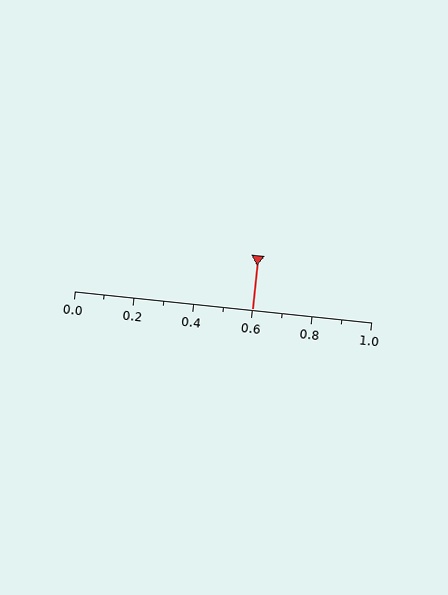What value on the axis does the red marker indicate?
The marker indicates approximately 0.6.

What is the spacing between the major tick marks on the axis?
The major ticks are spaced 0.2 apart.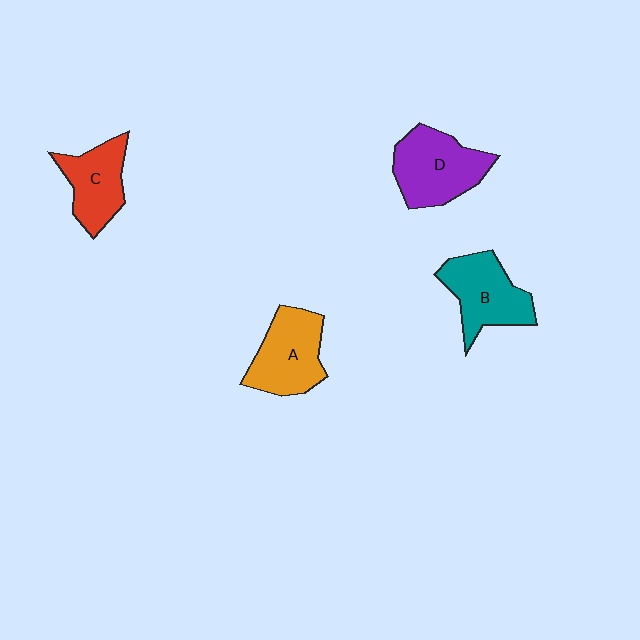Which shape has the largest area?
Shape D (purple).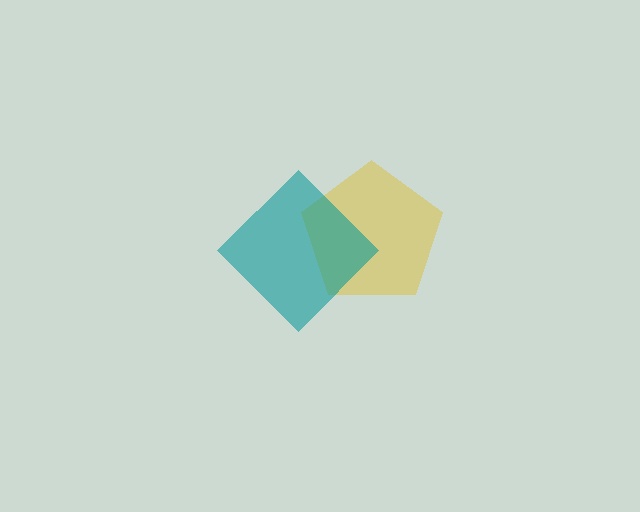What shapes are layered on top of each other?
The layered shapes are: a yellow pentagon, a teal diamond.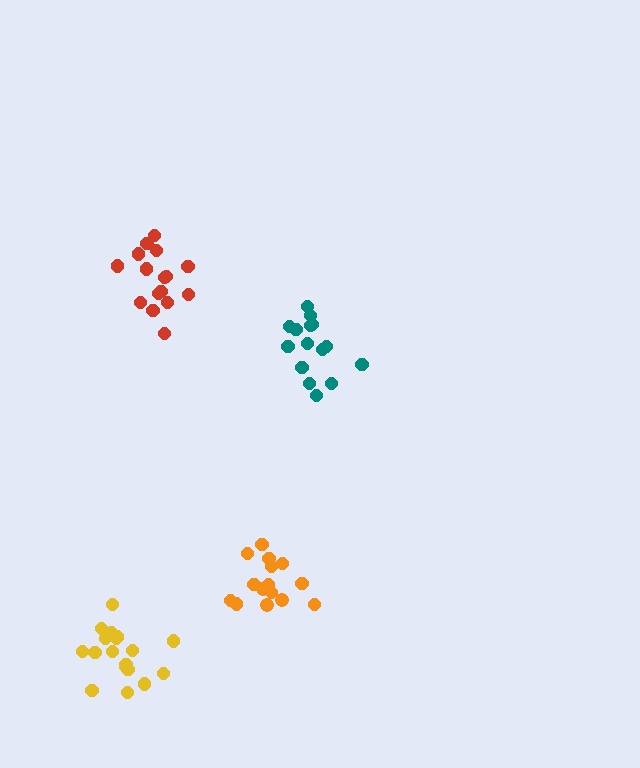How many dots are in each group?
Group 1: 15 dots, Group 2: 16 dots, Group 3: 18 dots, Group 4: 15 dots (64 total).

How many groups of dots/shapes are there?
There are 4 groups.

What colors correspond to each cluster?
The clusters are colored: teal, red, yellow, orange.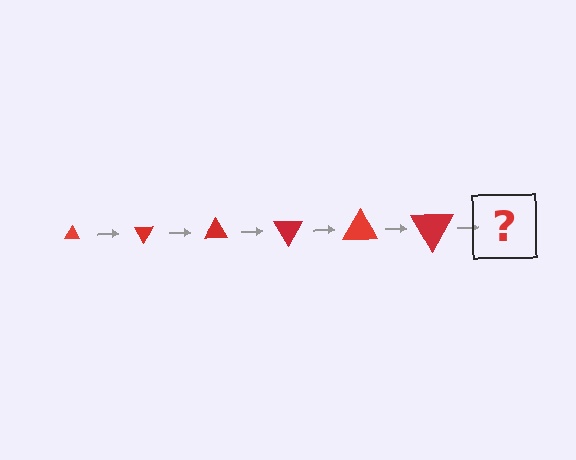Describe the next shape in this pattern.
It should be a triangle, larger than the previous one and rotated 360 degrees from the start.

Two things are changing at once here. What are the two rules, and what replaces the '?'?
The two rules are that the triangle grows larger each step and it rotates 60 degrees each step. The '?' should be a triangle, larger than the previous one and rotated 360 degrees from the start.